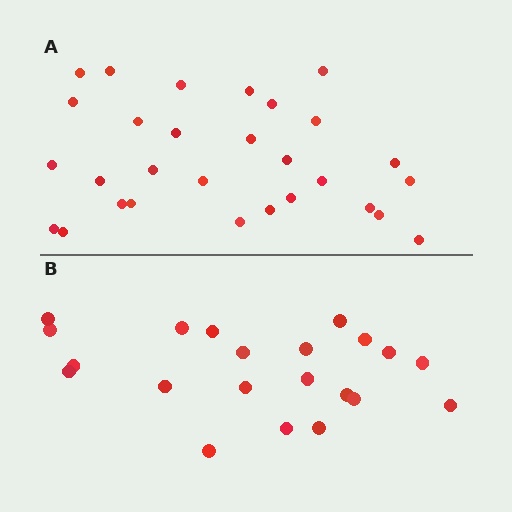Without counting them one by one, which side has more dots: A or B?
Region A (the top region) has more dots.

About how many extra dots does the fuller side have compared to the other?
Region A has roughly 8 or so more dots than region B.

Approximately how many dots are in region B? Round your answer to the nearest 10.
About 20 dots. (The exact count is 21, which rounds to 20.)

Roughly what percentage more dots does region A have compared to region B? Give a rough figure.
About 40% more.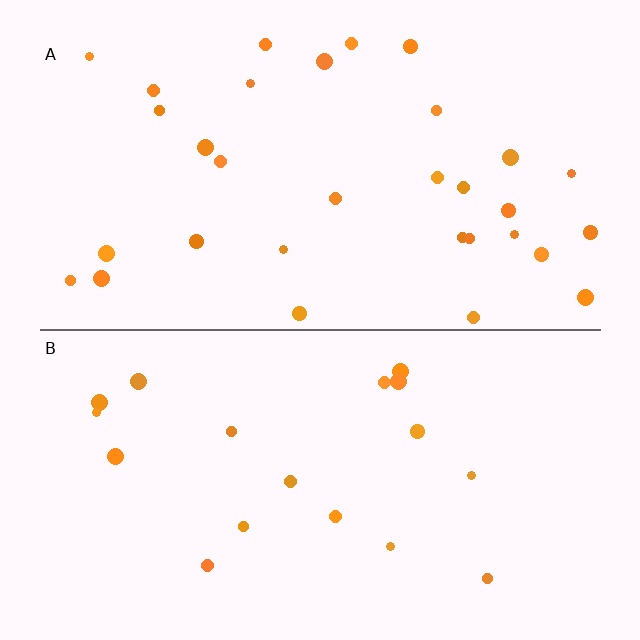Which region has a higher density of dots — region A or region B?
A (the top).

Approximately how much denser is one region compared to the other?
Approximately 1.8× — region A over region B.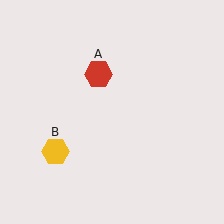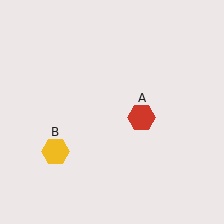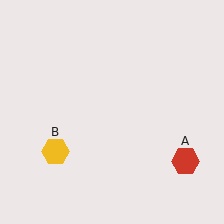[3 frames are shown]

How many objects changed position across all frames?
1 object changed position: red hexagon (object A).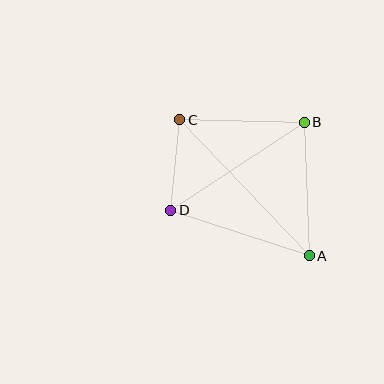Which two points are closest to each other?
Points C and D are closest to each other.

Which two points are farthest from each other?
Points A and C are farthest from each other.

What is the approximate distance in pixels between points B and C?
The distance between B and C is approximately 125 pixels.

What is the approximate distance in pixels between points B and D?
The distance between B and D is approximately 160 pixels.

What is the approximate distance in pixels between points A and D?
The distance between A and D is approximately 146 pixels.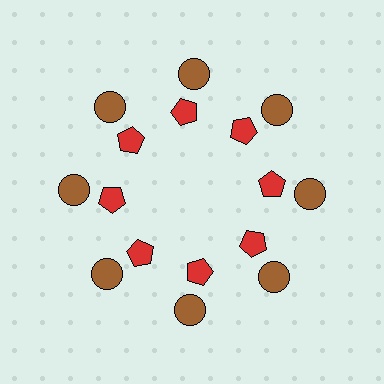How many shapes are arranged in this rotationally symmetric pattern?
There are 16 shapes, arranged in 8 groups of 2.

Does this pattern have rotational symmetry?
Yes, this pattern has 8-fold rotational symmetry. It looks the same after rotating 45 degrees around the center.